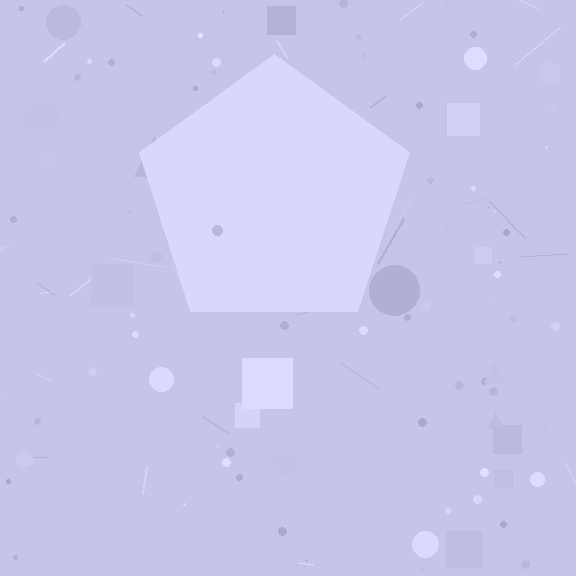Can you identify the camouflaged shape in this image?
The camouflaged shape is a pentagon.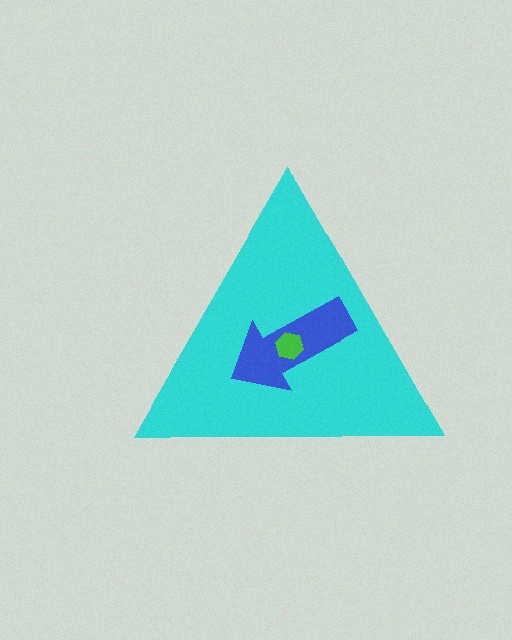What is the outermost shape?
The cyan triangle.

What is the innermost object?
The green hexagon.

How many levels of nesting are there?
3.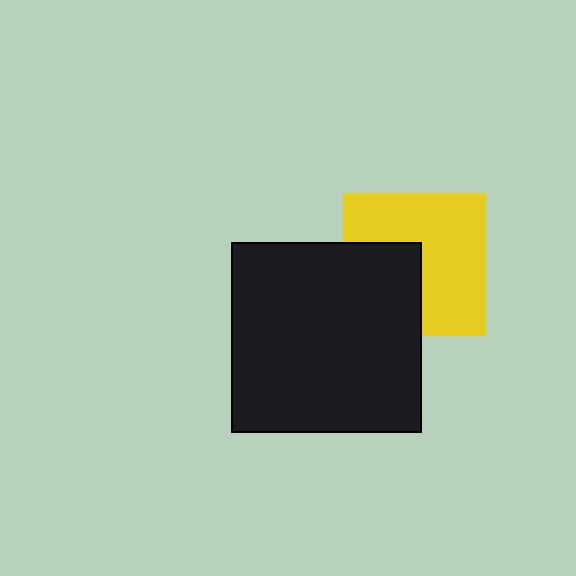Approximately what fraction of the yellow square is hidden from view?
Roughly 36% of the yellow square is hidden behind the black square.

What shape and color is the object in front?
The object in front is a black square.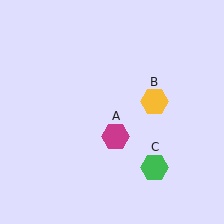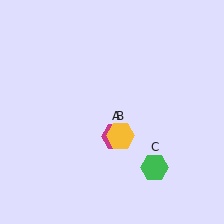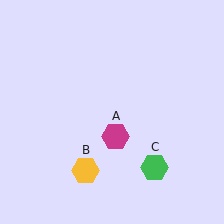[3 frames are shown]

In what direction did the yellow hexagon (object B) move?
The yellow hexagon (object B) moved down and to the left.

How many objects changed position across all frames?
1 object changed position: yellow hexagon (object B).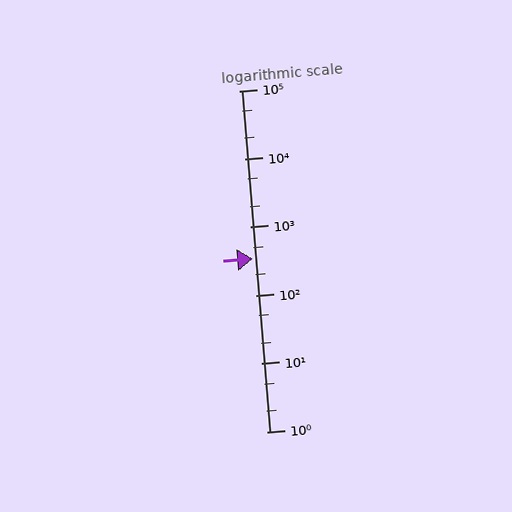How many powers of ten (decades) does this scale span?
The scale spans 5 decades, from 1 to 100000.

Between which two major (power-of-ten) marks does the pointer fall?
The pointer is between 100 and 1000.